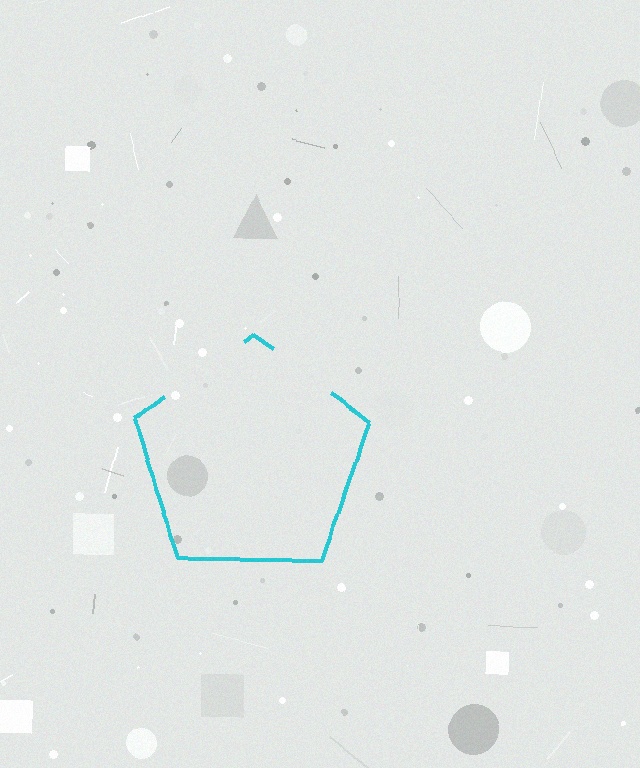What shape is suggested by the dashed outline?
The dashed outline suggests a pentagon.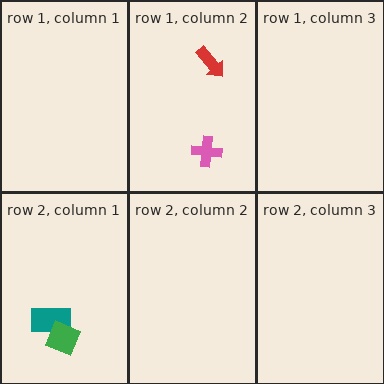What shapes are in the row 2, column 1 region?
The teal rectangle, the green square.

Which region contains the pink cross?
The row 1, column 2 region.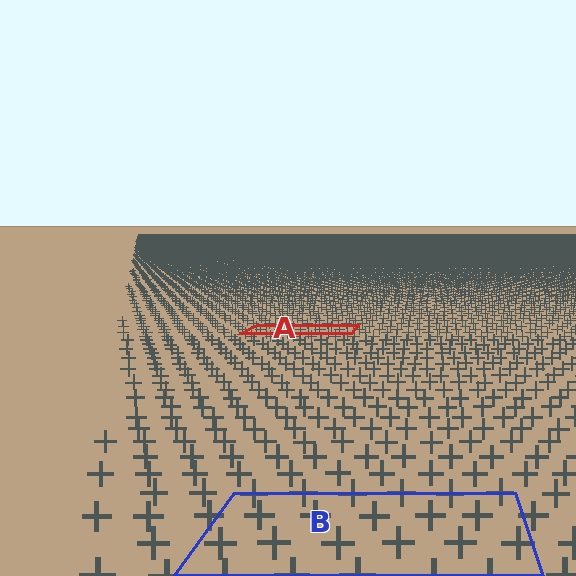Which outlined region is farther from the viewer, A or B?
Region A is farther from the viewer — the texture elements inside it appear smaller and more densely packed.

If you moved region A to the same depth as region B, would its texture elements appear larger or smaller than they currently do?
They would appear larger. At a closer depth, the same texture elements are projected at a bigger on-screen size.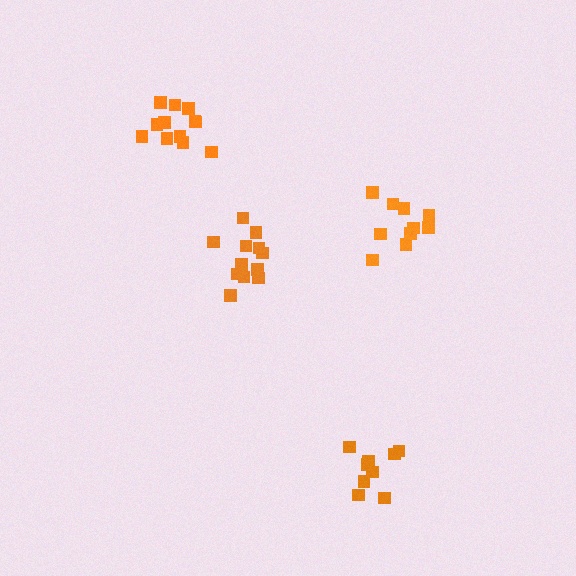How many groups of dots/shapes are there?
There are 4 groups.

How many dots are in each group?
Group 1: 9 dots, Group 2: 10 dots, Group 3: 12 dots, Group 4: 12 dots (43 total).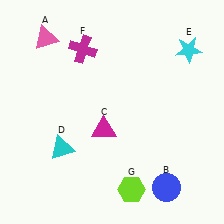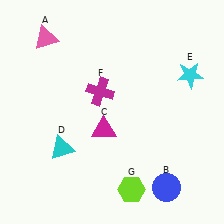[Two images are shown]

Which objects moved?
The objects that moved are: the cyan star (E), the magenta cross (F).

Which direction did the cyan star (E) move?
The cyan star (E) moved down.